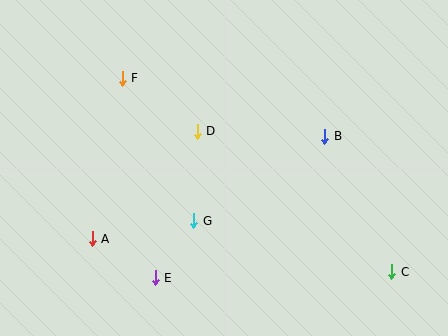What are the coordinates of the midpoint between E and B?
The midpoint between E and B is at (240, 207).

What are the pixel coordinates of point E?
Point E is at (155, 278).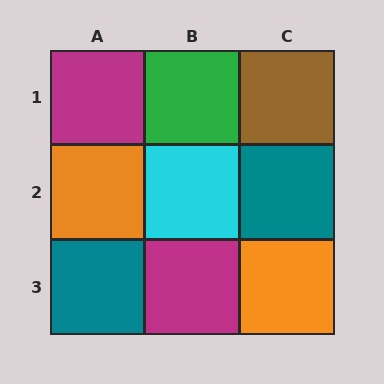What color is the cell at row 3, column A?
Teal.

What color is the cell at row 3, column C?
Orange.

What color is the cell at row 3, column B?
Magenta.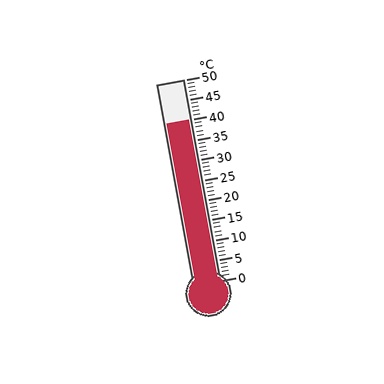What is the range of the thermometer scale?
The thermometer scale ranges from 0°C to 50°C.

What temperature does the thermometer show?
The thermometer shows approximately 40°C.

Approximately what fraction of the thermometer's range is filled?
The thermometer is filled to approximately 80% of its range.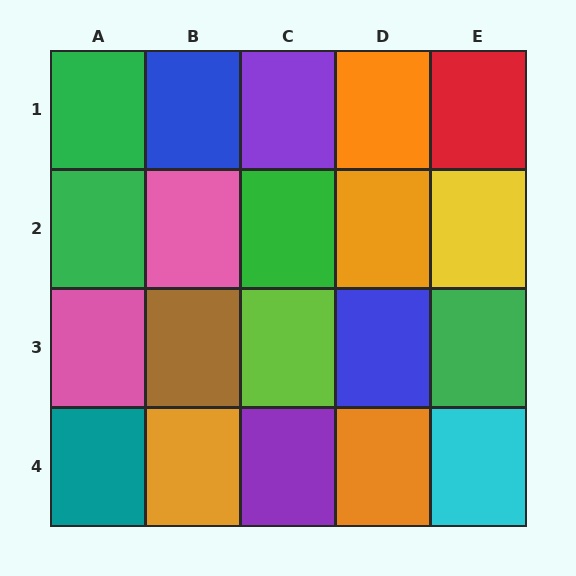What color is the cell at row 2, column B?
Pink.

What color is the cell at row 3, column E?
Green.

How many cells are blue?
2 cells are blue.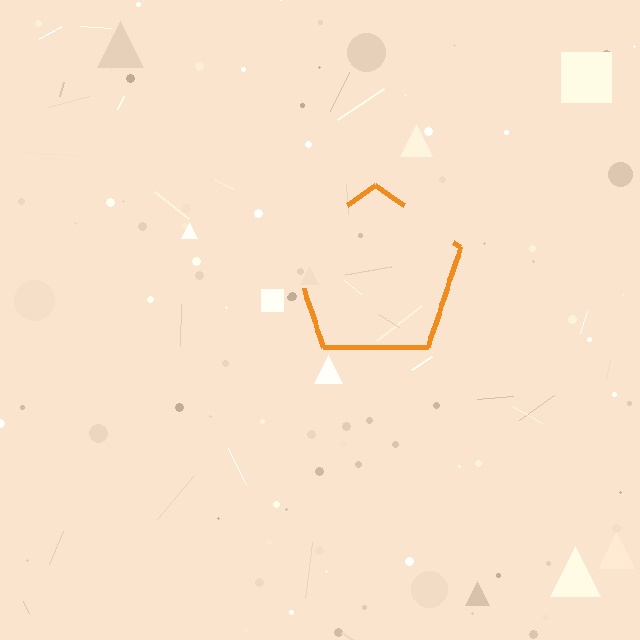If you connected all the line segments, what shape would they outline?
They would outline a pentagon.